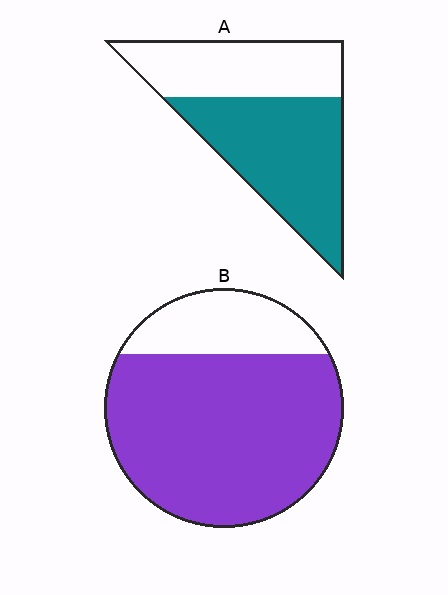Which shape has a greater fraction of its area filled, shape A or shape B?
Shape B.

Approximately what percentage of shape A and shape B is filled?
A is approximately 60% and B is approximately 80%.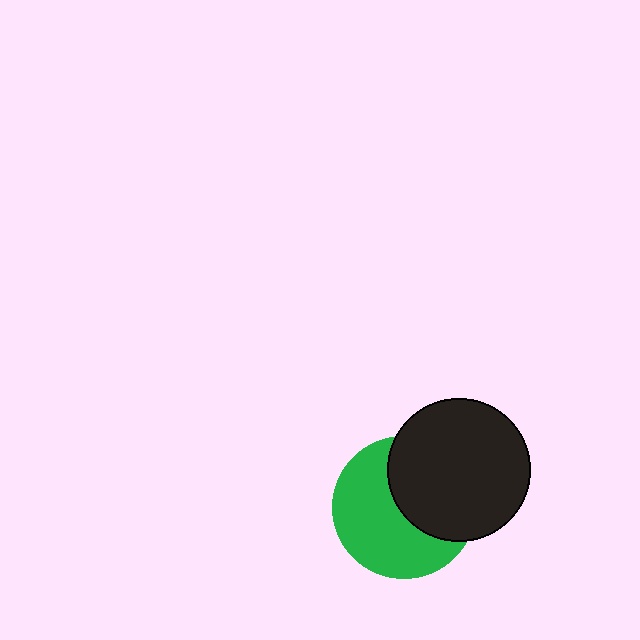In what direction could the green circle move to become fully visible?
The green circle could move left. That would shift it out from behind the black circle entirely.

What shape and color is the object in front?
The object in front is a black circle.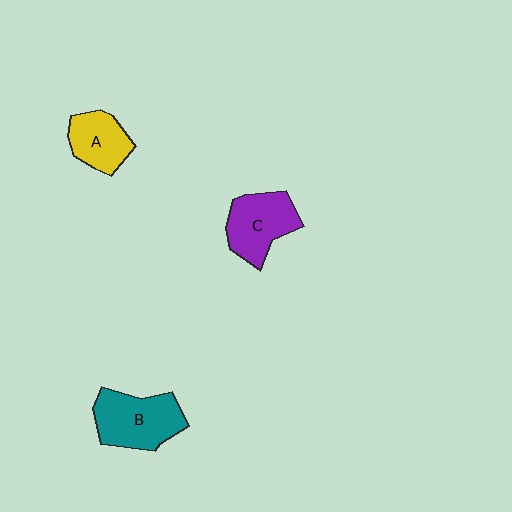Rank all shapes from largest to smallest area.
From largest to smallest: B (teal), C (purple), A (yellow).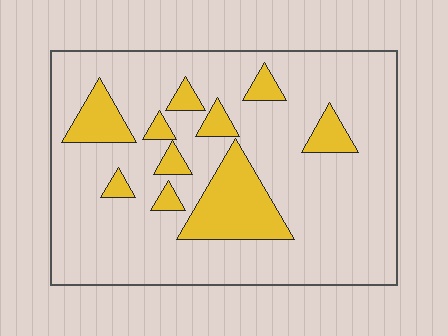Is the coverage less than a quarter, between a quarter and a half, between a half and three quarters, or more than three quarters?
Less than a quarter.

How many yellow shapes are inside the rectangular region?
10.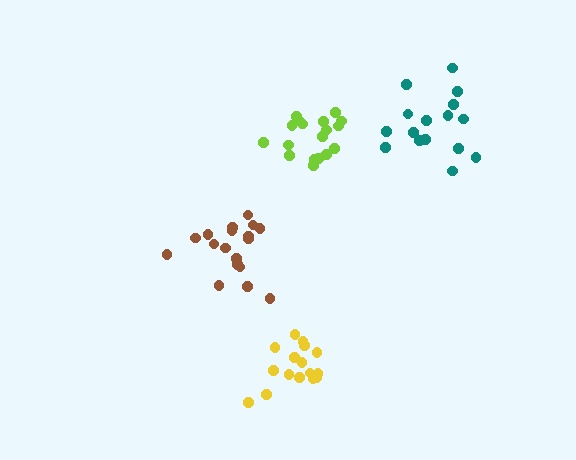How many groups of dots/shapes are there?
There are 4 groups.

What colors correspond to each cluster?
The clusters are colored: brown, lime, teal, yellow.